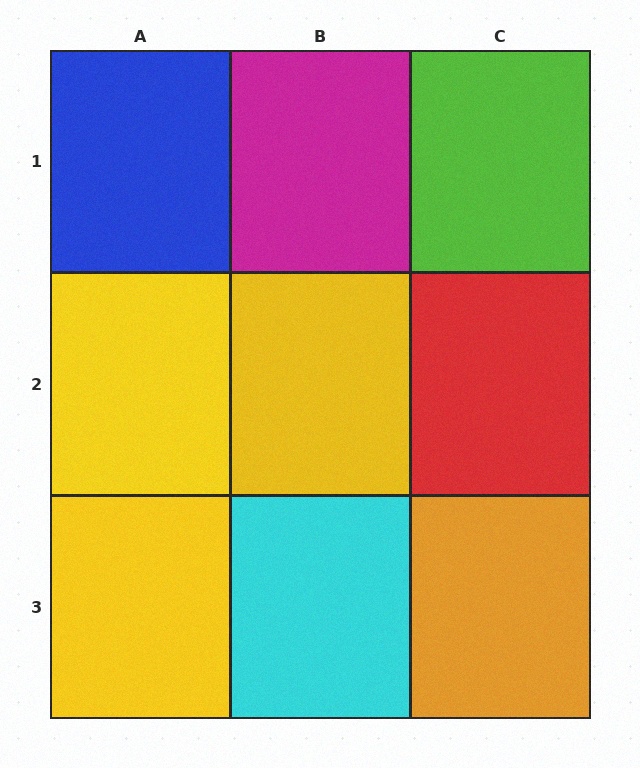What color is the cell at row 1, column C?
Lime.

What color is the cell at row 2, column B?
Yellow.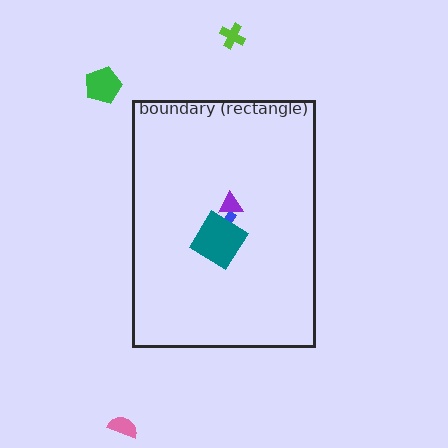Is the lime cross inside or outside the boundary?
Outside.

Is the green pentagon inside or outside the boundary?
Outside.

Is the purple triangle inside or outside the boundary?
Inside.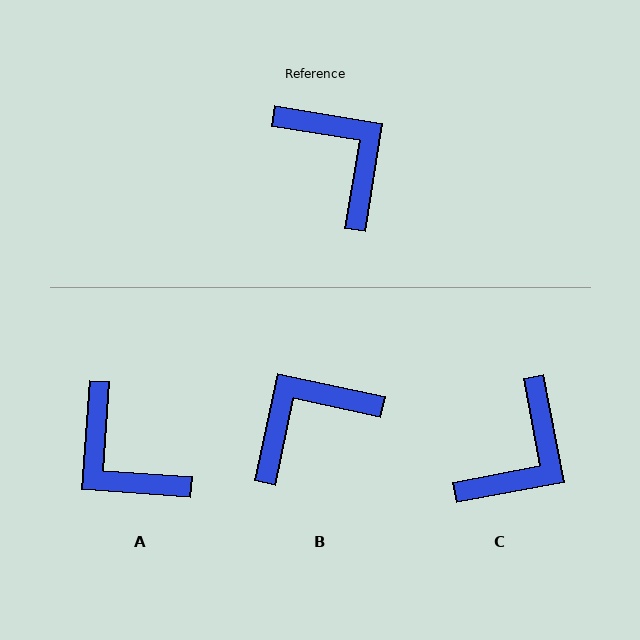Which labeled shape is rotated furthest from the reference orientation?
A, about 175 degrees away.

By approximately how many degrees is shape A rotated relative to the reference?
Approximately 175 degrees clockwise.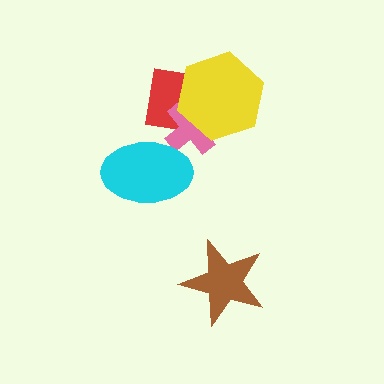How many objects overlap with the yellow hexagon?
2 objects overlap with the yellow hexagon.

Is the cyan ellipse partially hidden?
No, no other shape covers it.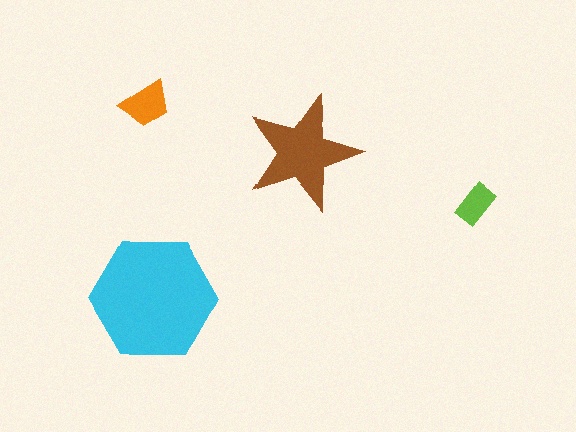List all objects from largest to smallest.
The cyan hexagon, the brown star, the orange trapezoid, the lime rectangle.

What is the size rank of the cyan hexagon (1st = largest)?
1st.